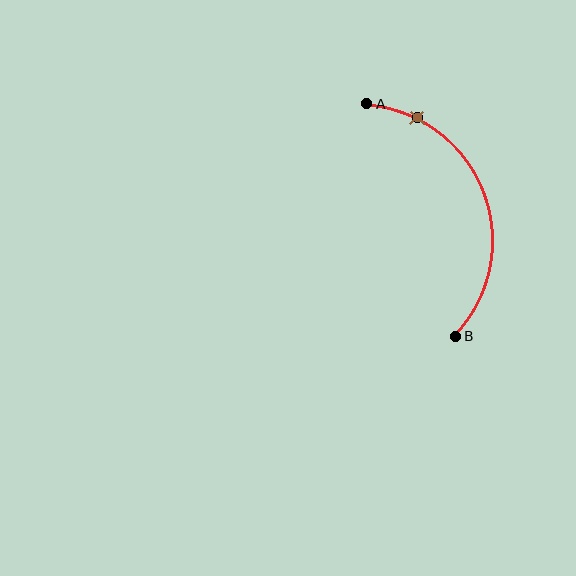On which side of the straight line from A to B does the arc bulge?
The arc bulges to the right of the straight line connecting A and B.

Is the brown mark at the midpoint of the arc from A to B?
No. The brown mark lies on the arc but is closer to endpoint A. The arc midpoint would be at the point on the curve equidistant along the arc from both A and B.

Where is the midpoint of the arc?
The arc midpoint is the point on the curve farthest from the straight line joining A and B. It sits to the right of that line.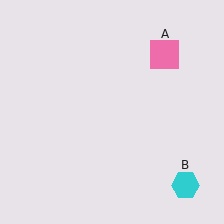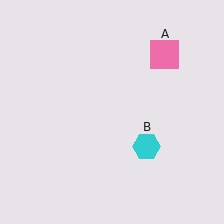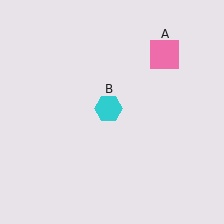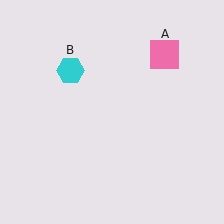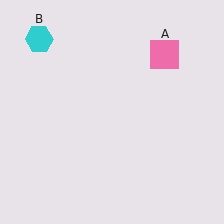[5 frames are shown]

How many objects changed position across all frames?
1 object changed position: cyan hexagon (object B).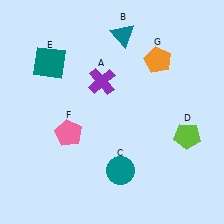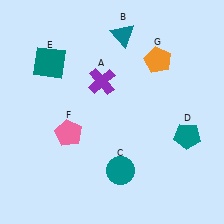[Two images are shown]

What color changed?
The pentagon (D) changed from lime in Image 1 to teal in Image 2.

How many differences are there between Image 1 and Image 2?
There is 1 difference between the two images.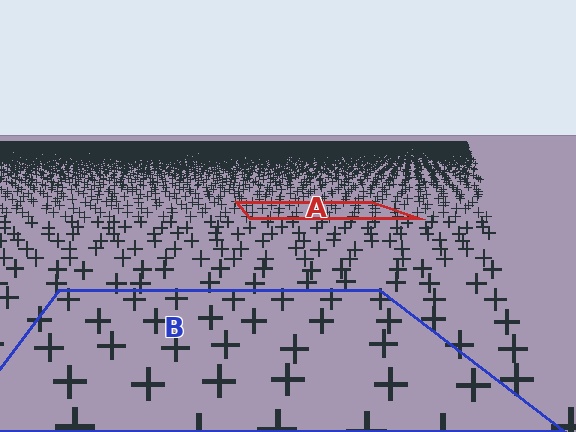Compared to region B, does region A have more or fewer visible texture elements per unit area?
Region A has more texture elements per unit area — they are packed more densely because it is farther away.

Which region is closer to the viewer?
Region B is closer. The texture elements there are larger and more spread out.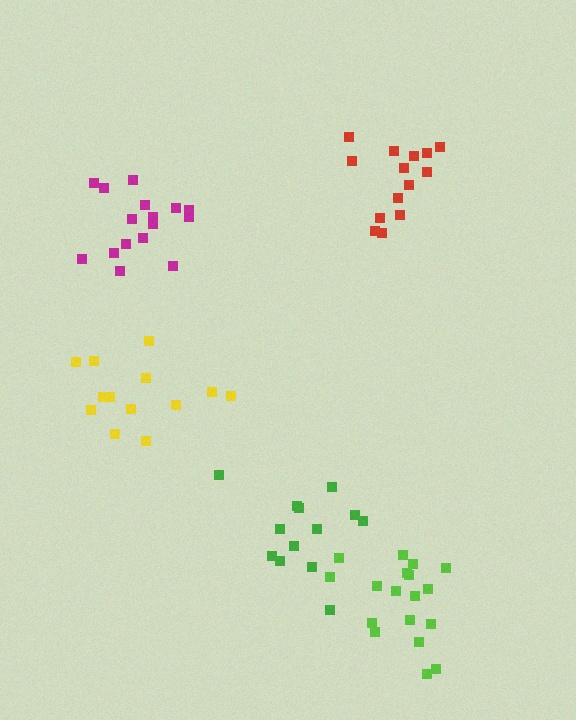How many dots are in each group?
Group 1: 13 dots, Group 2: 13 dots, Group 3: 18 dots, Group 4: 16 dots, Group 5: 14 dots (74 total).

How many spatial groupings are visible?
There are 5 spatial groupings.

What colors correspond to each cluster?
The clusters are colored: yellow, green, lime, magenta, red.